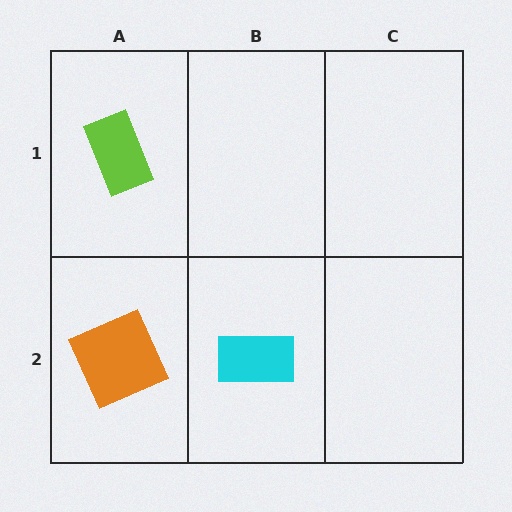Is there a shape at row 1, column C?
No, that cell is empty.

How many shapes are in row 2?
2 shapes.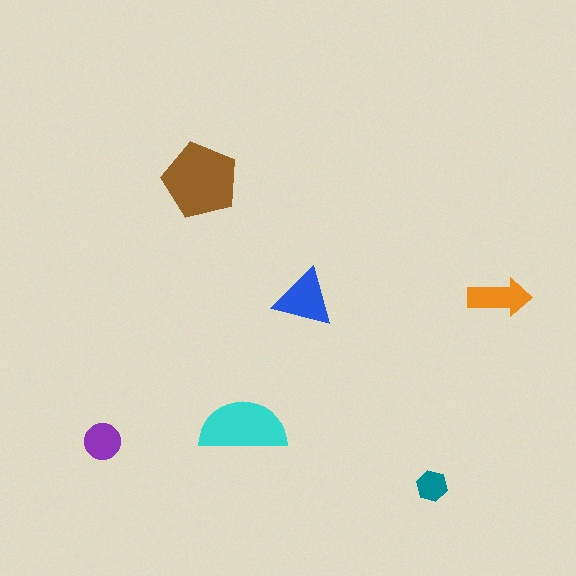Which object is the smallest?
The teal hexagon.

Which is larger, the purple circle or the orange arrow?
The orange arrow.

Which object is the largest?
The brown pentagon.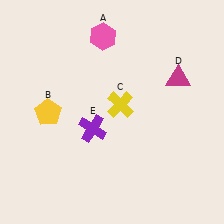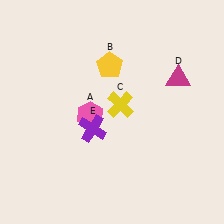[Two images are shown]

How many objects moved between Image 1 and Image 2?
2 objects moved between the two images.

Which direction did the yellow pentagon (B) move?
The yellow pentagon (B) moved right.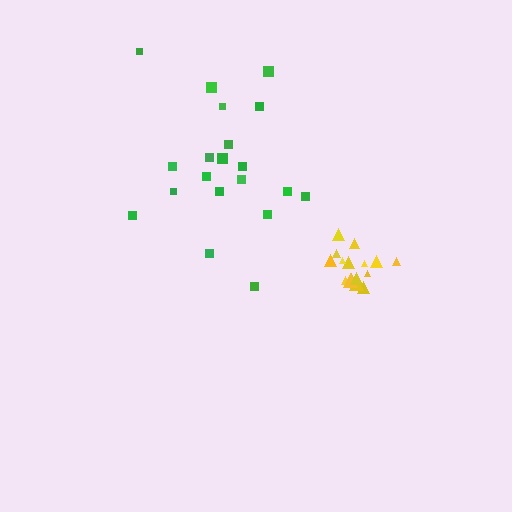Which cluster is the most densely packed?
Yellow.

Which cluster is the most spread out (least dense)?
Green.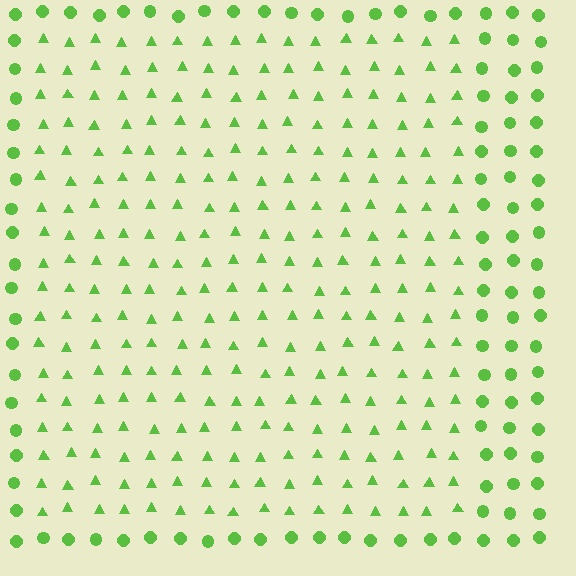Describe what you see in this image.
The image is filled with small lime elements arranged in a uniform grid. A rectangle-shaped region contains triangles, while the surrounding area contains circles. The boundary is defined purely by the change in element shape.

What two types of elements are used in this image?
The image uses triangles inside the rectangle region and circles outside it.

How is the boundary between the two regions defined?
The boundary is defined by a change in element shape: triangles inside vs. circles outside. All elements share the same color and spacing.